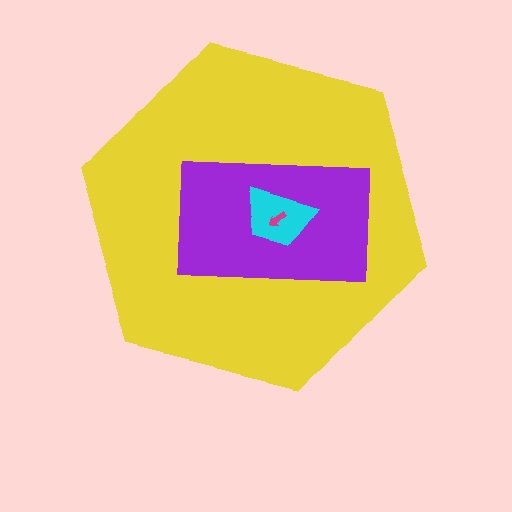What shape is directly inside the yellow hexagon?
The purple rectangle.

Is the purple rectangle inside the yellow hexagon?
Yes.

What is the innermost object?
The magenta arrow.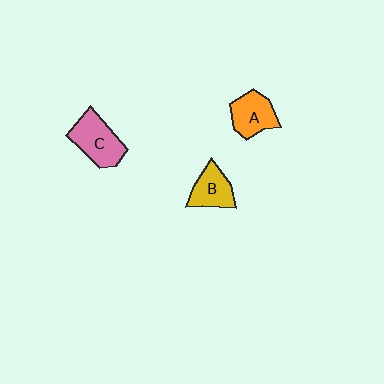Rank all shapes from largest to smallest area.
From largest to smallest: C (pink), A (orange), B (yellow).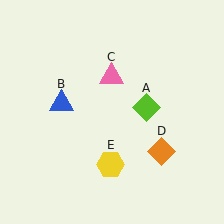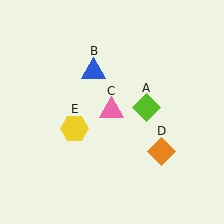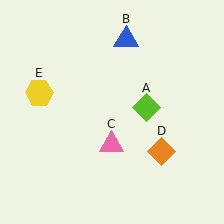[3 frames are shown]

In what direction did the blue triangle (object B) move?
The blue triangle (object B) moved up and to the right.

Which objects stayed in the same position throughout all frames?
Lime diamond (object A) and orange diamond (object D) remained stationary.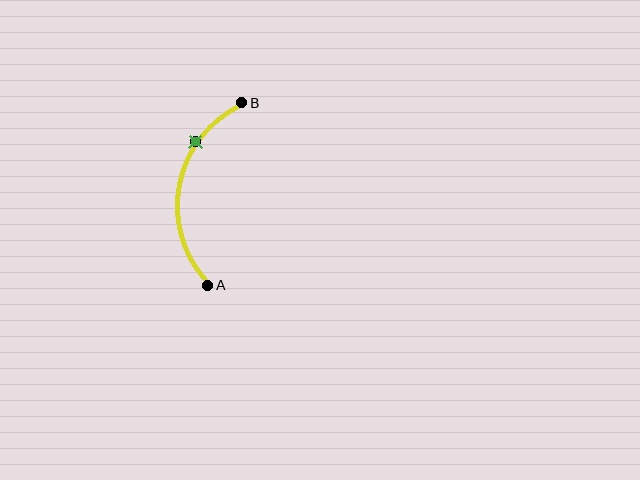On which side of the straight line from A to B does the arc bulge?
The arc bulges to the left of the straight line connecting A and B.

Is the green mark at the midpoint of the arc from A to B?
No. The green mark lies on the arc but is closer to endpoint B. The arc midpoint would be at the point on the curve equidistant along the arc from both A and B.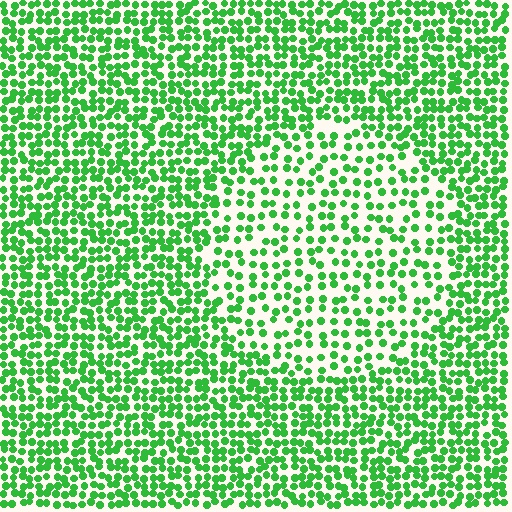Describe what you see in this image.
The image contains small green elements arranged at two different densities. A circle-shaped region is visible where the elements are less densely packed than the surrounding area.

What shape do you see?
I see a circle.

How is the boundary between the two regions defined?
The boundary is defined by a change in element density (approximately 1.8x ratio). All elements are the same color, size, and shape.